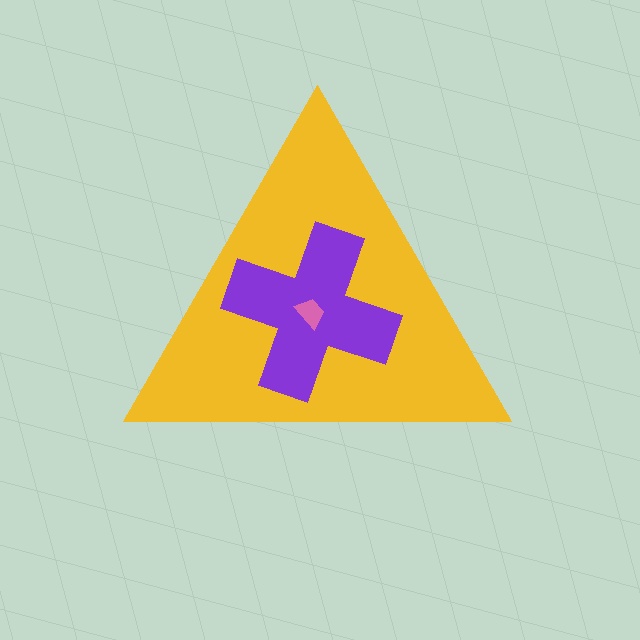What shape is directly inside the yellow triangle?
The purple cross.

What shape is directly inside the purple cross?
The pink trapezoid.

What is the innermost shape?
The pink trapezoid.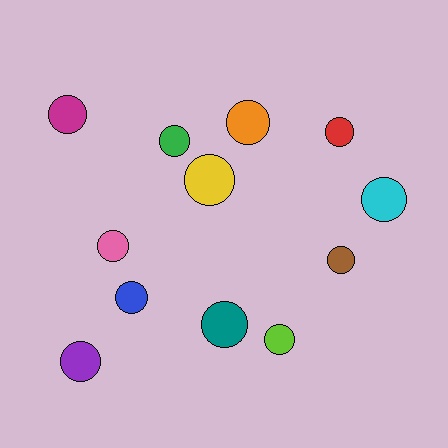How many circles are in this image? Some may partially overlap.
There are 12 circles.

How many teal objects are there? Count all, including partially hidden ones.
There is 1 teal object.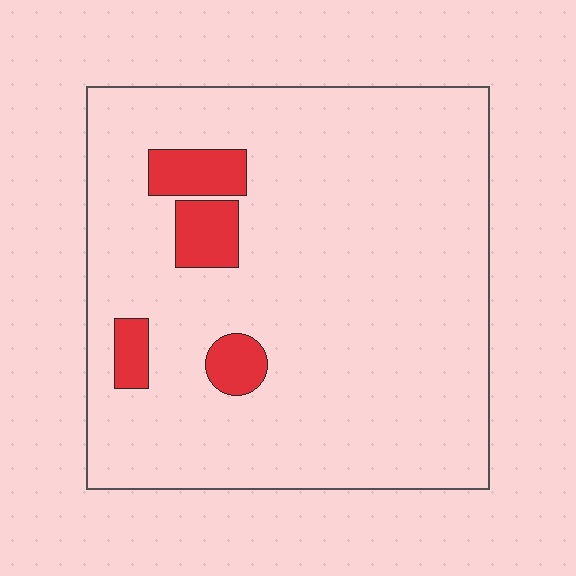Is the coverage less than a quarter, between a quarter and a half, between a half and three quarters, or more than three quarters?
Less than a quarter.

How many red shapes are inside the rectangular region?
4.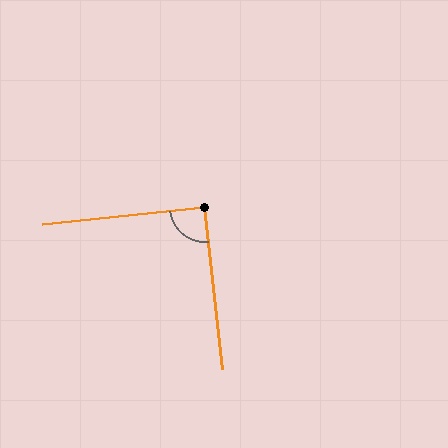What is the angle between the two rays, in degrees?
Approximately 90 degrees.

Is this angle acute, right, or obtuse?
It is approximately a right angle.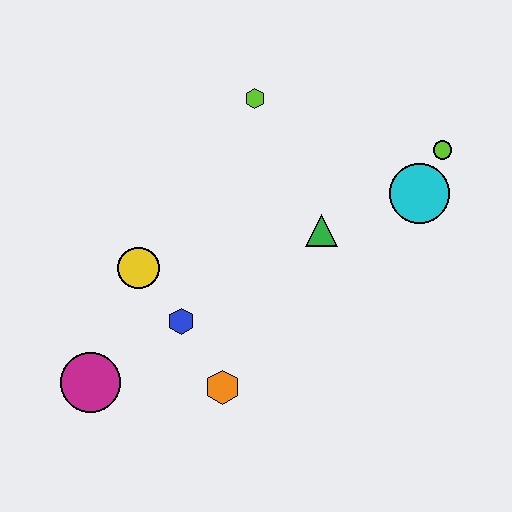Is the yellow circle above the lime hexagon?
No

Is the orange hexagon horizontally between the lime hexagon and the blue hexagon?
Yes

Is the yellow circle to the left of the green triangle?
Yes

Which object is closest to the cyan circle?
The lime circle is closest to the cyan circle.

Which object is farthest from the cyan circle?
The magenta circle is farthest from the cyan circle.